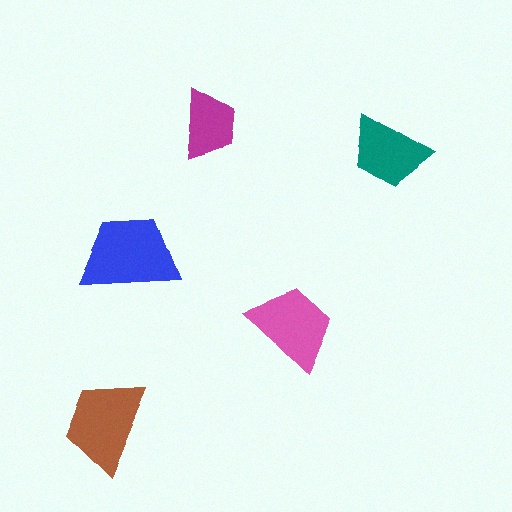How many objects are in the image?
There are 5 objects in the image.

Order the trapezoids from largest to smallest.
the blue one, the brown one, the pink one, the teal one, the magenta one.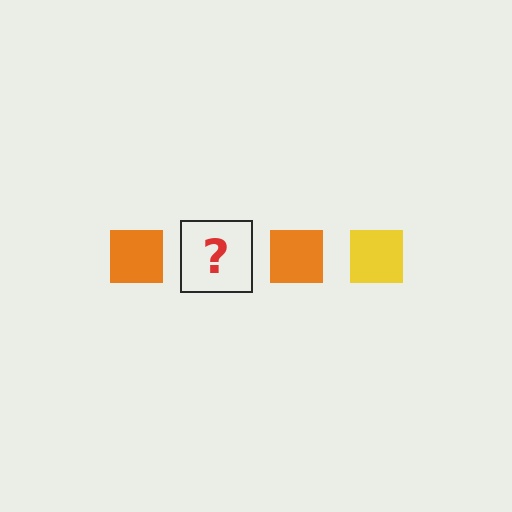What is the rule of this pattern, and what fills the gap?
The rule is that the pattern cycles through orange, yellow squares. The gap should be filled with a yellow square.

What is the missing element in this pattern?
The missing element is a yellow square.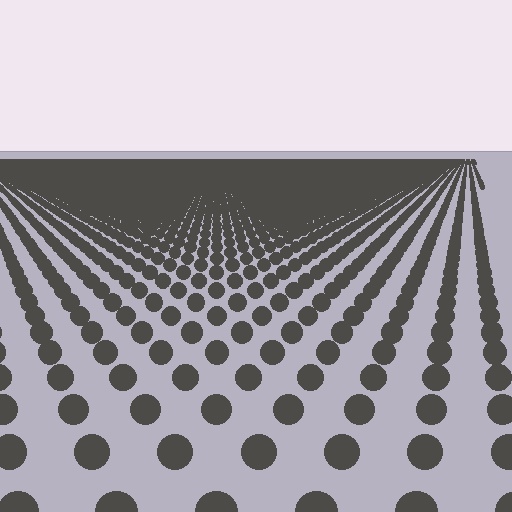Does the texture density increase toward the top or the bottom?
Density increases toward the top.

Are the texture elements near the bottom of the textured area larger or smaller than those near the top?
Larger. Near the bottom, elements are closer to the viewer and appear at a bigger on-screen size.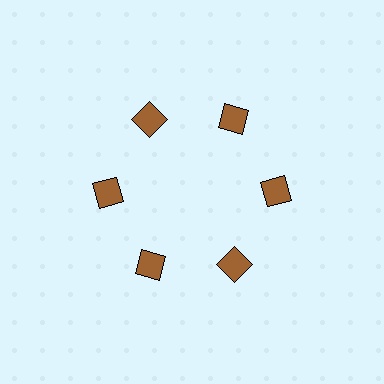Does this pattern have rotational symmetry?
Yes, this pattern has 6-fold rotational symmetry. It looks the same after rotating 60 degrees around the center.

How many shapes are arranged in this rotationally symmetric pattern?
There are 6 shapes, arranged in 6 groups of 1.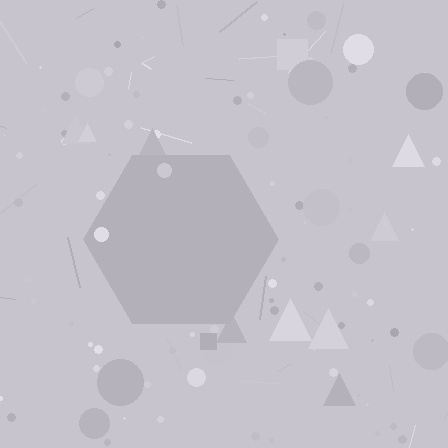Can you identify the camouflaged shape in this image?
The camouflaged shape is a hexagon.